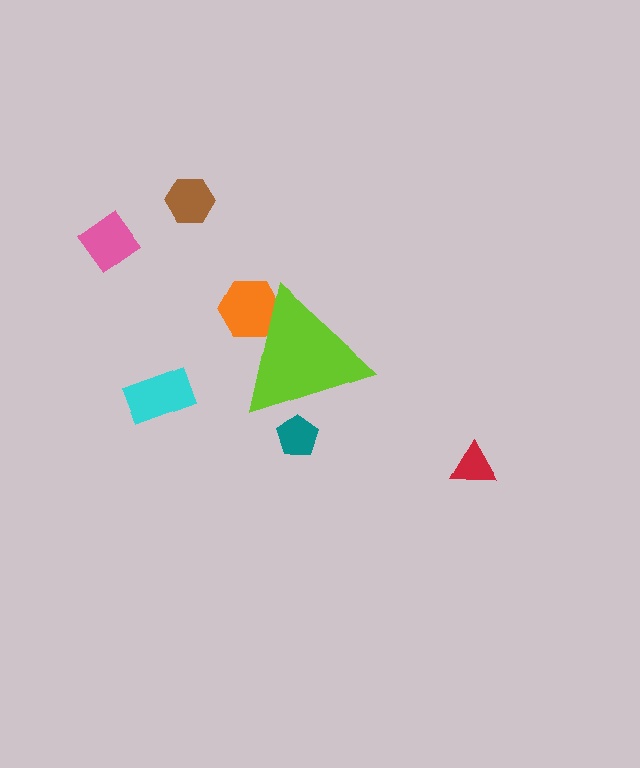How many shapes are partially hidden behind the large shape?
2 shapes are partially hidden.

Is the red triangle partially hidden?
No, the red triangle is fully visible.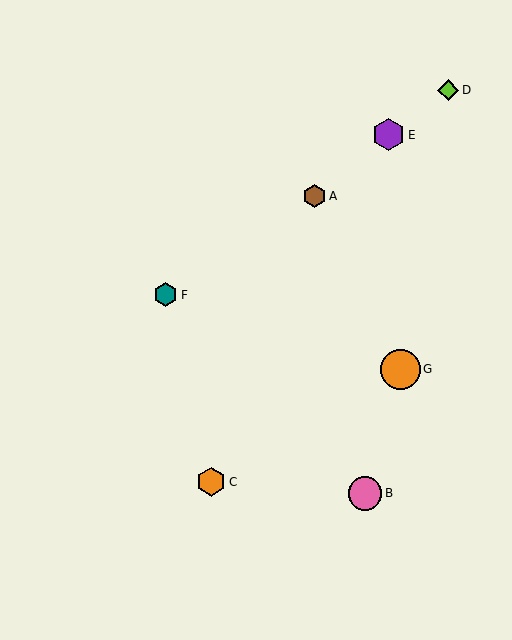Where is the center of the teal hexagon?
The center of the teal hexagon is at (166, 295).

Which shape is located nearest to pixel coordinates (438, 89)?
The lime diamond (labeled D) at (448, 90) is nearest to that location.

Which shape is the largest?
The orange circle (labeled G) is the largest.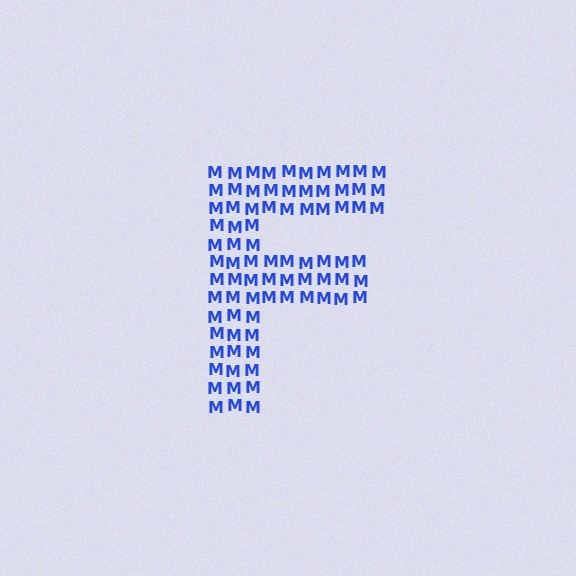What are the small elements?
The small elements are letter M's.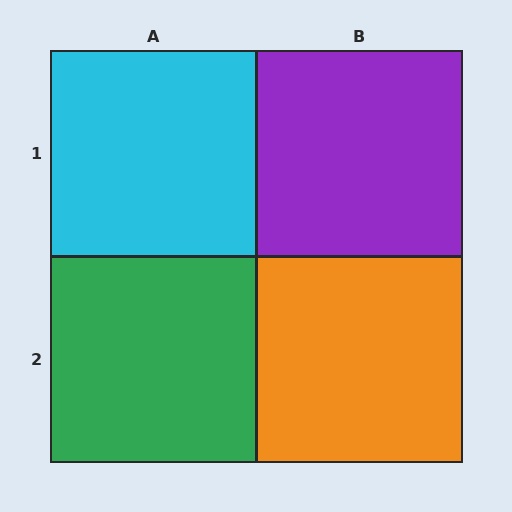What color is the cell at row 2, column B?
Orange.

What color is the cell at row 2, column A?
Green.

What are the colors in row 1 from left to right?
Cyan, purple.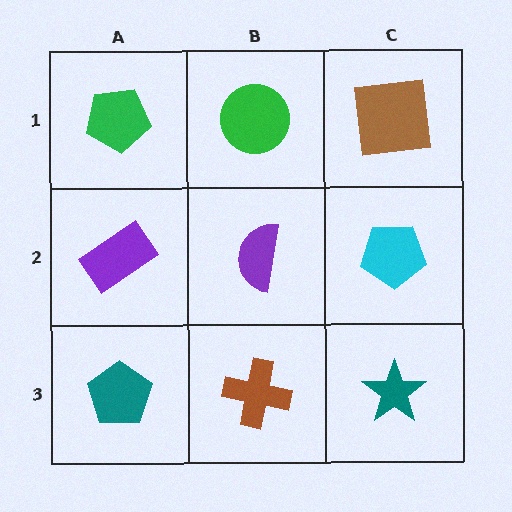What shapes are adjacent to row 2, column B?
A green circle (row 1, column B), a brown cross (row 3, column B), a purple rectangle (row 2, column A), a cyan pentagon (row 2, column C).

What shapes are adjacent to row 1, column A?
A purple rectangle (row 2, column A), a green circle (row 1, column B).